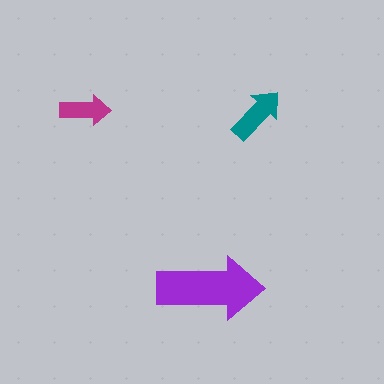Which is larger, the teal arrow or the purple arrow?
The purple one.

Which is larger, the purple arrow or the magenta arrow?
The purple one.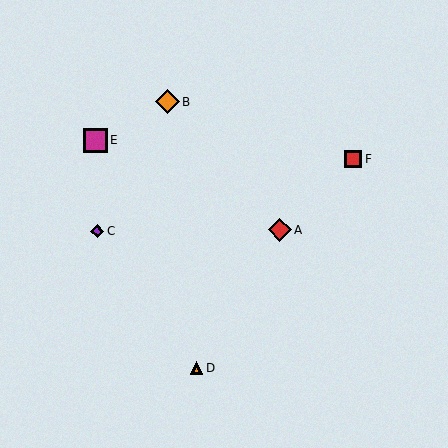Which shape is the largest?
The magenta square (labeled E) is the largest.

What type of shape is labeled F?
Shape F is a red square.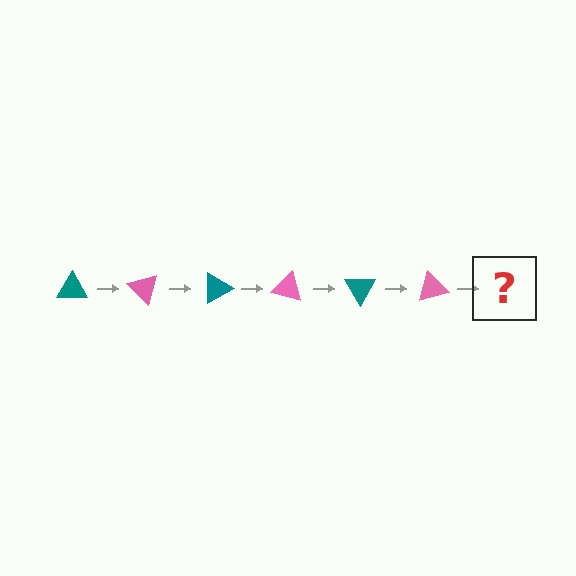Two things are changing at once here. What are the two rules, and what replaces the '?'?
The two rules are that it rotates 45 degrees each step and the color cycles through teal and pink. The '?' should be a teal triangle, rotated 270 degrees from the start.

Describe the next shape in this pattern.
It should be a teal triangle, rotated 270 degrees from the start.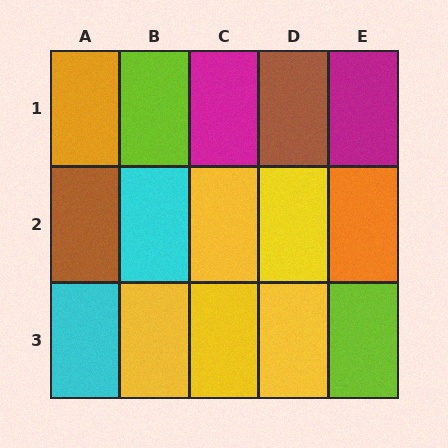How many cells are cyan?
2 cells are cyan.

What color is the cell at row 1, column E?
Magenta.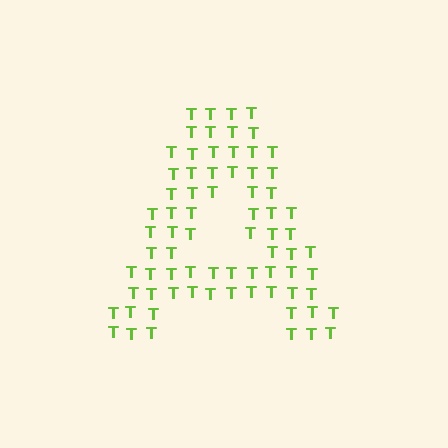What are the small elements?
The small elements are letter T's.